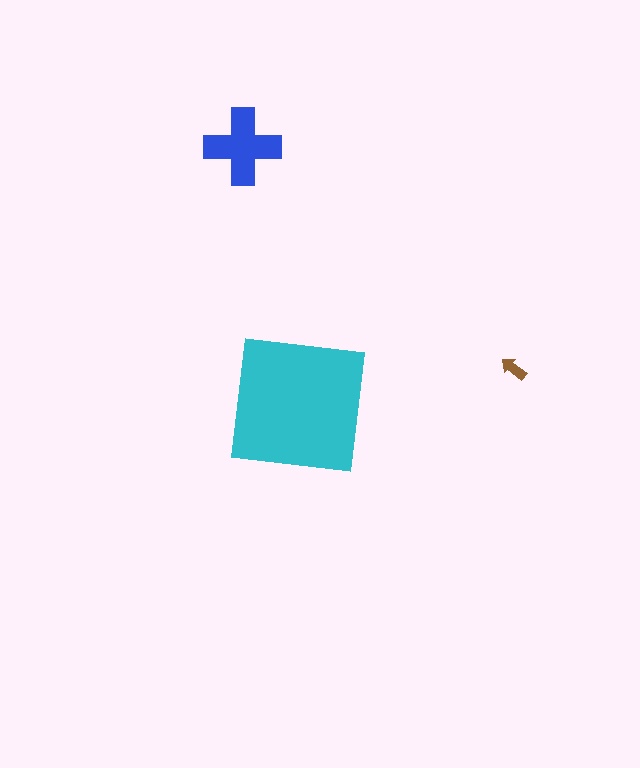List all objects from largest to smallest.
The cyan square, the blue cross, the brown arrow.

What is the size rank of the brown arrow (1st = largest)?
3rd.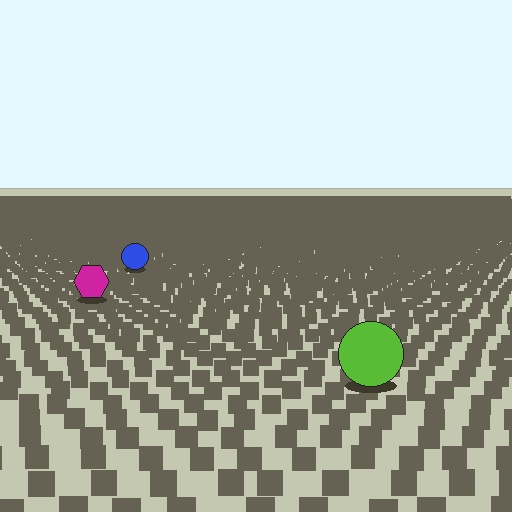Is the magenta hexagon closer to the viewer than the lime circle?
No. The lime circle is closer — you can tell from the texture gradient: the ground texture is coarser near it.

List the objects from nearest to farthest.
From nearest to farthest: the lime circle, the magenta hexagon, the blue circle.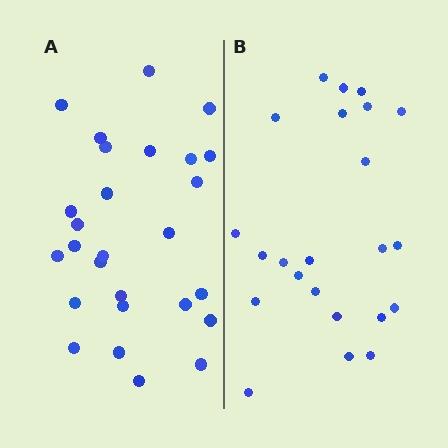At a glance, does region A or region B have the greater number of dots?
Region A (the left region) has more dots.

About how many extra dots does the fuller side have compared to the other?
Region A has about 4 more dots than region B.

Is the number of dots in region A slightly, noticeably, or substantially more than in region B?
Region A has only slightly more — the two regions are fairly close. The ratio is roughly 1.2 to 1.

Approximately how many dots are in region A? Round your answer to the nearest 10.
About 30 dots. (The exact count is 27, which rounds to 30.)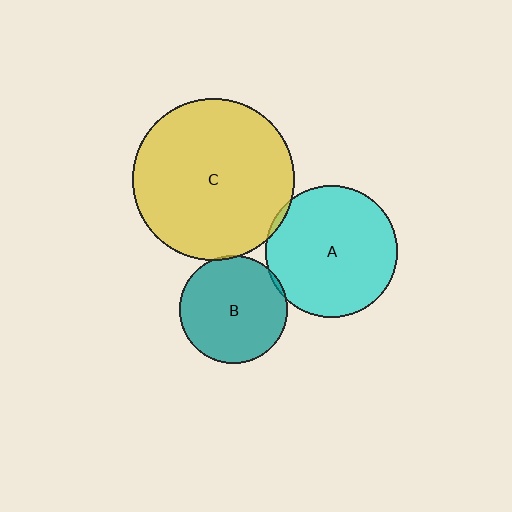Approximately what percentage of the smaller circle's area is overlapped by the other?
Approximately 5%.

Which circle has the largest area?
Circle C (yellow).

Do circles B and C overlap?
Yes.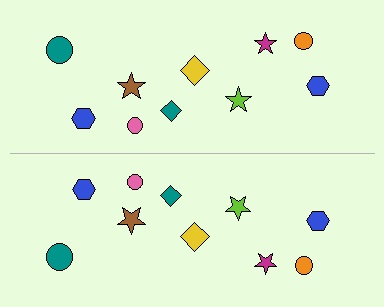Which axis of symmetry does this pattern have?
The pattern has a horizontal axis of symmetry running through the center of the image.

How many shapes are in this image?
There are 20 shapes in this image.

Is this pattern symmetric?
Yes, this pattern has bilateral (reflection) symmetry.